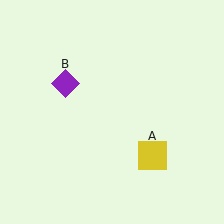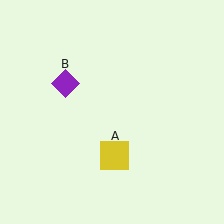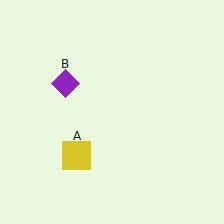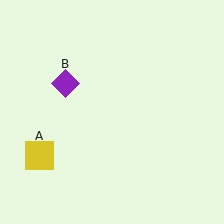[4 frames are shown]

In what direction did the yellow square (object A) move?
The yellow square (object A) moved left.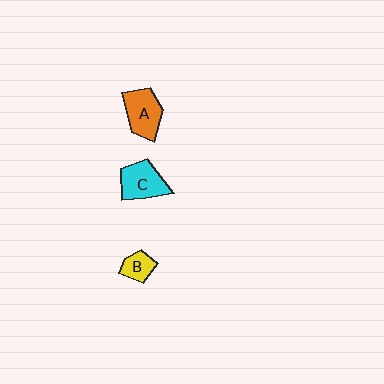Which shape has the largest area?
Shape A (orange).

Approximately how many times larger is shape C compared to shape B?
Approximately 1.9 times.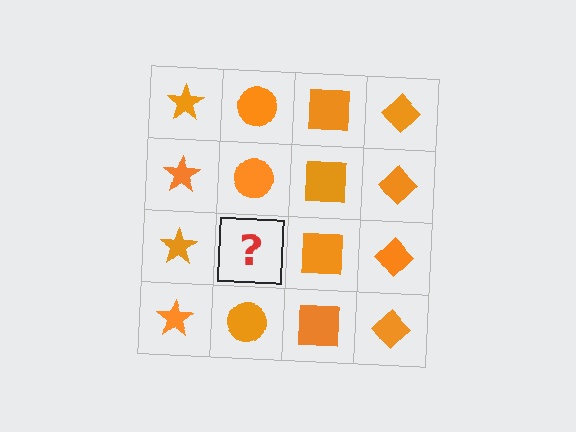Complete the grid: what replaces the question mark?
The question mark should be replaced with an orange circle.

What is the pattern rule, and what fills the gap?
The rule is that each column has a consistent shape. The gap should be filled with an orange circle.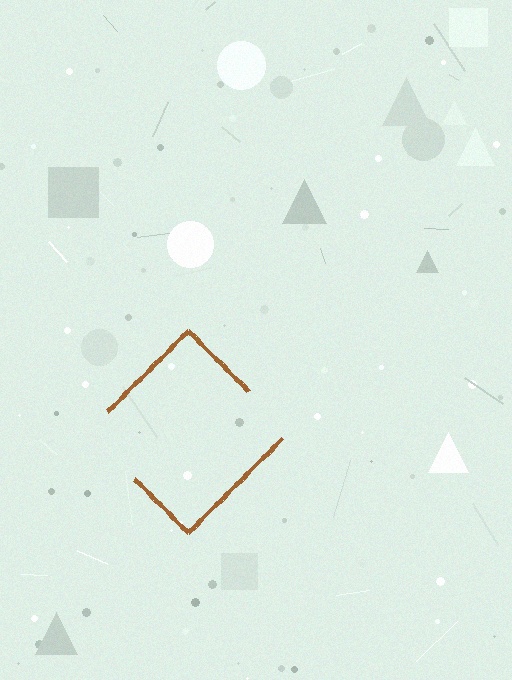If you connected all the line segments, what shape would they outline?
They would outline a diamond.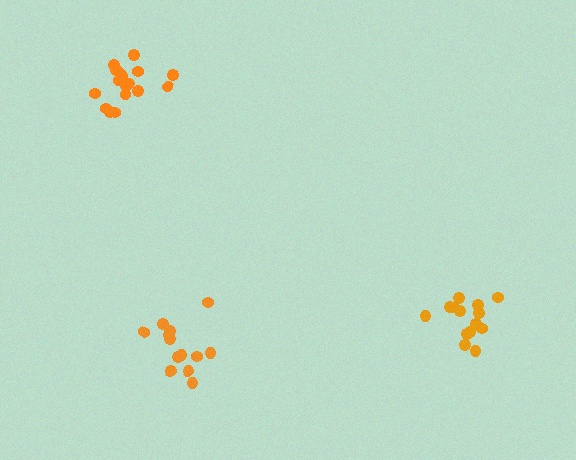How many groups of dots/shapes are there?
There are 3 groups.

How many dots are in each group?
Group 1: 13 dots, Group 2: 17 dots, Group 3: 14 dots (44 total).